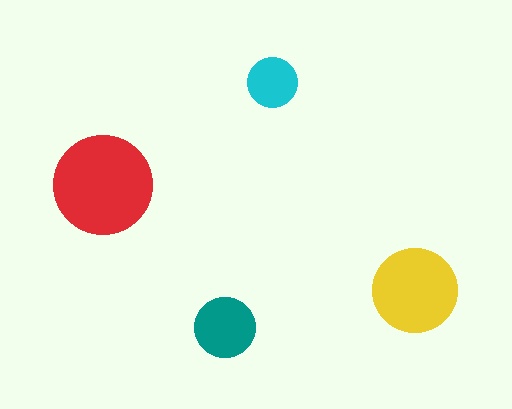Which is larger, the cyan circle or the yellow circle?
The yellow one.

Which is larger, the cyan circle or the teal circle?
The teal one.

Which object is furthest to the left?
The red circle is leftmost.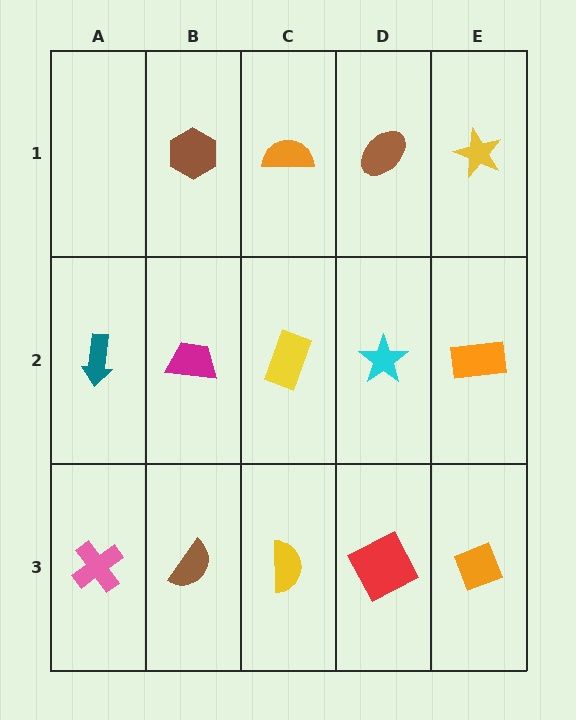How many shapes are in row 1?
4 shapes.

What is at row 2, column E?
An orange rectangle.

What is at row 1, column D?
A brown ellipse.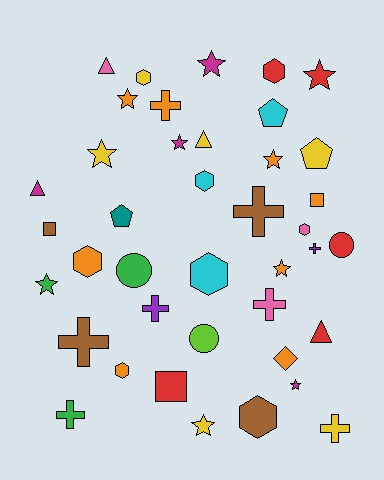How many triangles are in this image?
There are 4 triangles.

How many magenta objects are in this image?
There are 4 magenta objects.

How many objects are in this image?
There are 40 objects.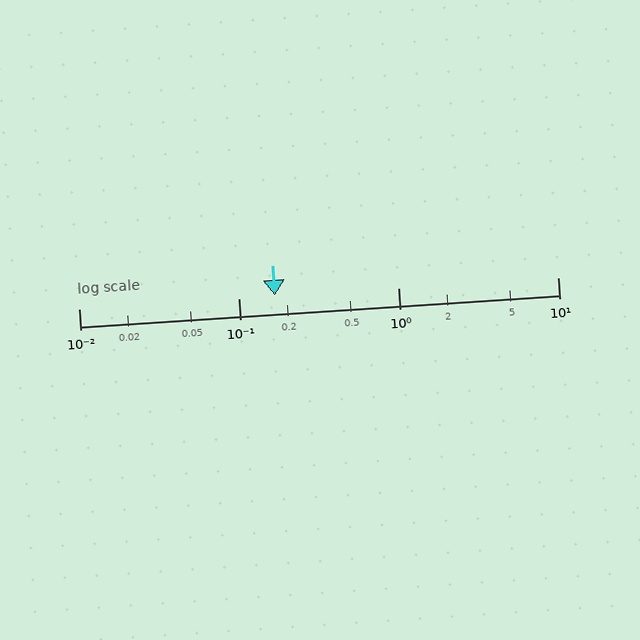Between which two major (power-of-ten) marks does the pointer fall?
The pointer is between 0.1 and 1.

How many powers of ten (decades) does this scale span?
The scale spans 3 decades, from 0.01 to 10.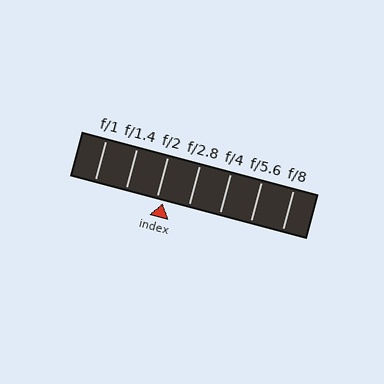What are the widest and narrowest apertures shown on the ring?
The widest aperture shown is f/1 and the narrowest is f/8.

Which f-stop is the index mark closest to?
The index mark is closest to f/2.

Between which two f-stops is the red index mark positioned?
The index mark is between f/2 and f/2.8.